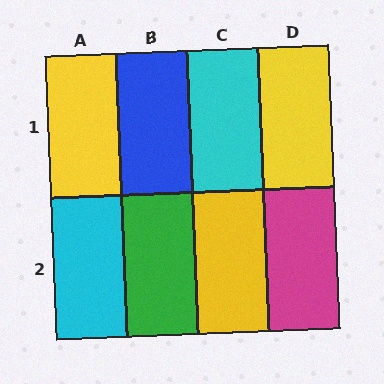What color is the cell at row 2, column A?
Cyan.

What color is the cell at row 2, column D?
Magenta.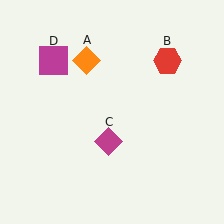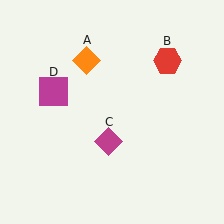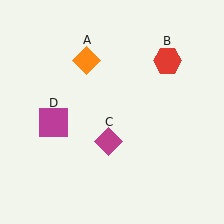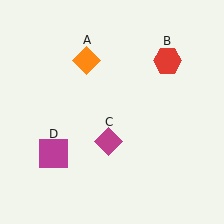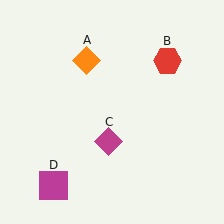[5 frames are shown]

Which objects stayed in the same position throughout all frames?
Orange diamond (object A) and red hexagon (object B) and magenta diamond (object C) remained stationary.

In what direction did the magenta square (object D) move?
The magenta square (object D) moved down.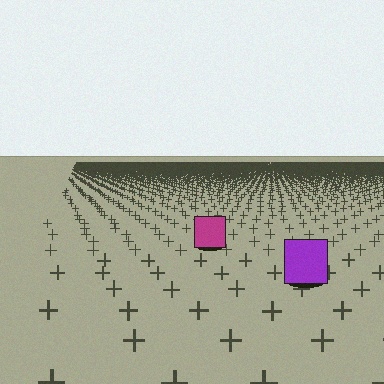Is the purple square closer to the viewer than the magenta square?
Yes. The purple square is closer — you can tell from the texture gradient: the ground texture is coarser near it.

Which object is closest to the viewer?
The purple square is closest. The texture marks near it are larger and more spread out.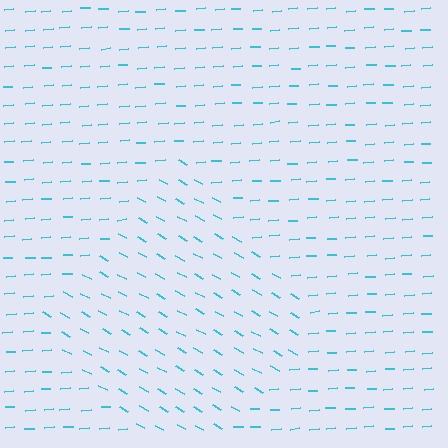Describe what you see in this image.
The image is filled with small cyan line segments. A diamond region in the image has lines oriented differently from the surrounding lines, creating a visible texture boundary.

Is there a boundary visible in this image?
Yes, there is a texture boundary formed by a change in line orientation.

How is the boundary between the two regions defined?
The boundary is defined purely by a change in line orientation (approximately 33 degrees difference). All lines are the same color and thickness.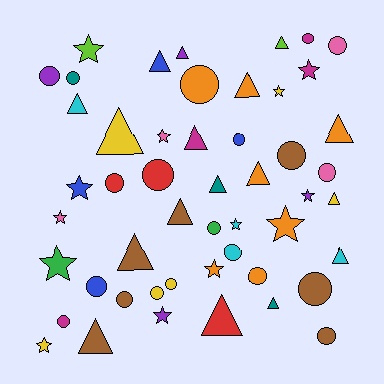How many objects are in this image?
There are 50 objects.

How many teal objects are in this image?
There are 3 teal objects.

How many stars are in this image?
There are 13 stars.